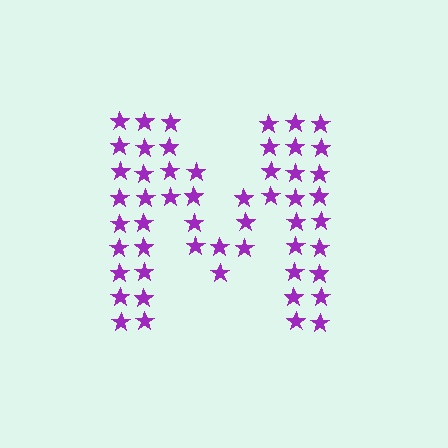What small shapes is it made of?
It is made of small stars.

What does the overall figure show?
The overall figure shows the letter M.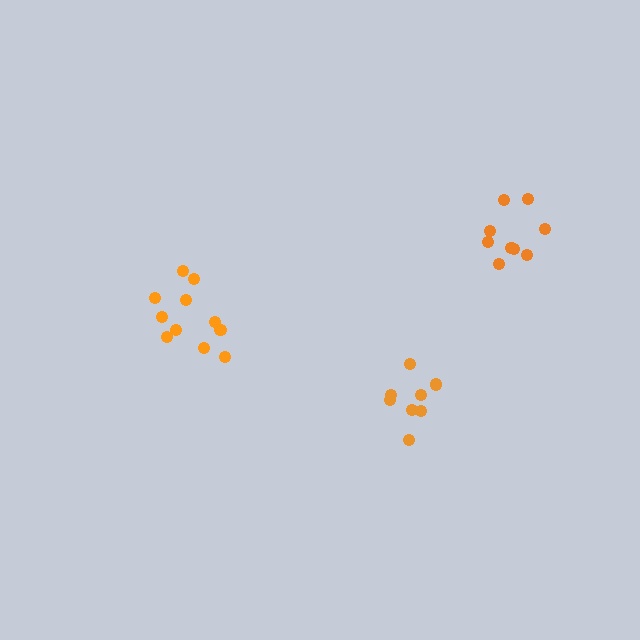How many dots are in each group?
Group 1: 9 dots, Group 2: 11 dots, Group 3: 8 dots (28 total).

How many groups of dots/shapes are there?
There are 3 groups.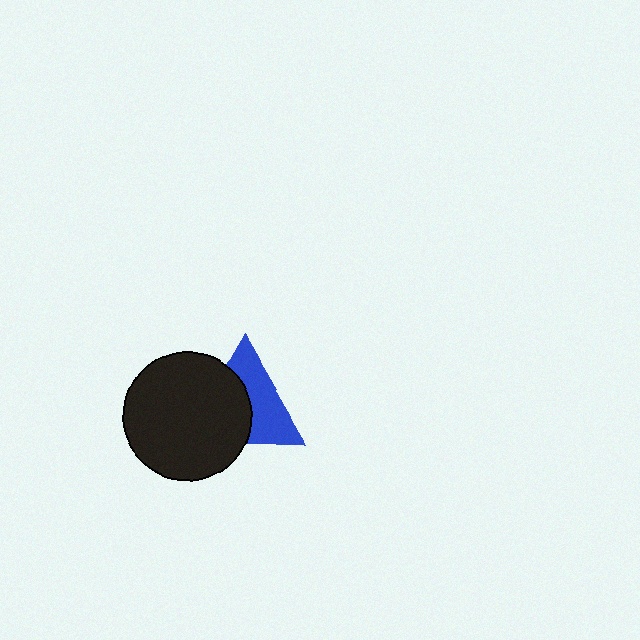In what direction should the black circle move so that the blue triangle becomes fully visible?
The black circle should move left. That is the shortest direction to clear the overlap and leave the blue triangle fully visible.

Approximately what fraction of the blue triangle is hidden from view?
Roughly 49% of the blue triangle is hidden behind the black circle.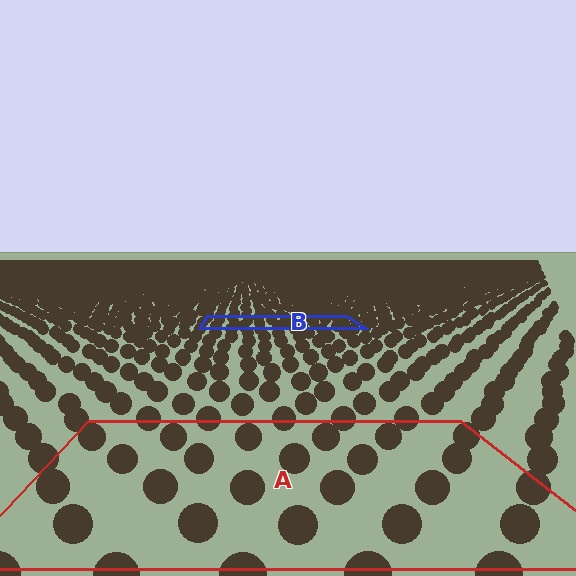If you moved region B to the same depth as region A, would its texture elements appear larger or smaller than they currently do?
They would appear larger. At a closer depth, the same texture elements are projected at a bigger on-screen size.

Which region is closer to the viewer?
Region A is closer. The texture elements there are larger and more spread out.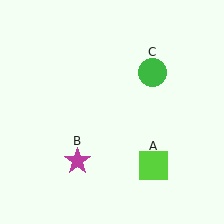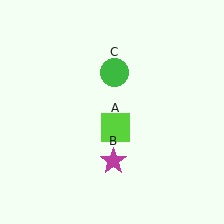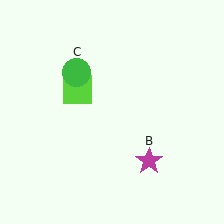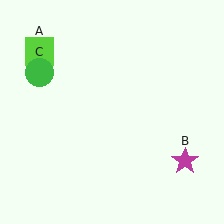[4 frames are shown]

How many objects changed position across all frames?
3 objects changed position: lime square (object A), magenta star (object B), green circle (object C).